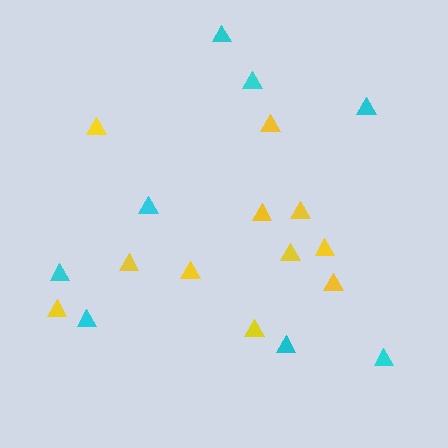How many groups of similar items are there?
There are 2 groups: one group of cyan triangles (8) and one group of yellow triangles (11).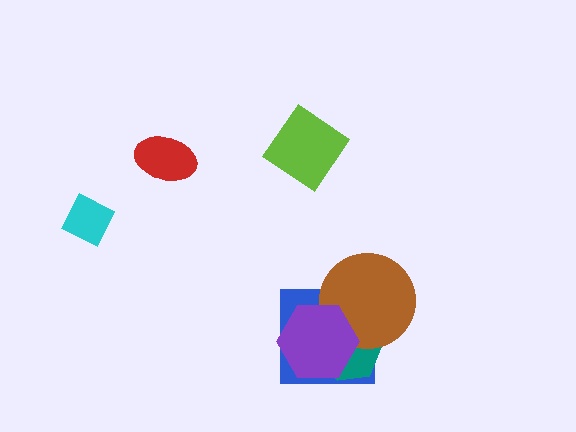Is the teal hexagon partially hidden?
Yes, it is partially covered by another shape.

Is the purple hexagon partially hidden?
No, no other shape covers it.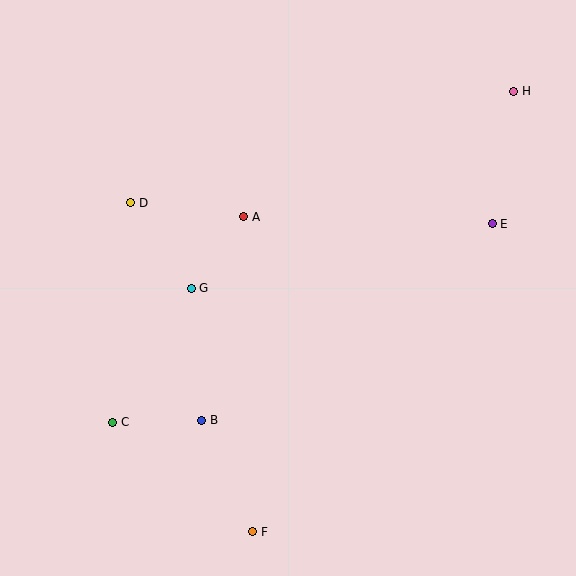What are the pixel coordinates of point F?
Point F is at (253, 532).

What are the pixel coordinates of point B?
Point B is at (202, 420).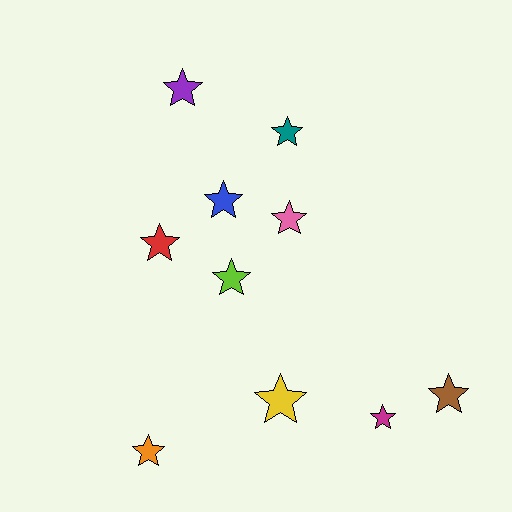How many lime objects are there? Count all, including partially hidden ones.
There is 1 lime object.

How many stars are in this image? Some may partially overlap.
There are 10 stars.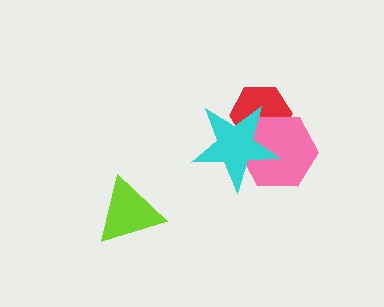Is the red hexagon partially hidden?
Yes, it is partially covered by another shape.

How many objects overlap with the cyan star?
2 objects overlap with the cyan star.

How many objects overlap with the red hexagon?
2 objects overlap with the red hexagon.